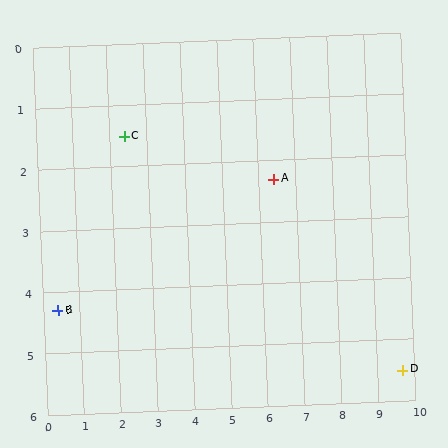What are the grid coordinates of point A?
Point A is at approximately (6.4, 2.3).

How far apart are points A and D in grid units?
Points A and D are about 4.6 grid units apart.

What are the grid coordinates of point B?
Point B is at approximately (0.4, 4.3).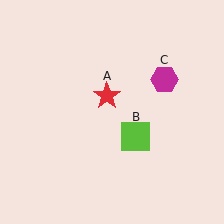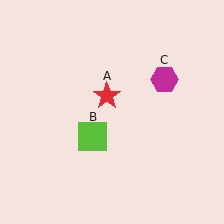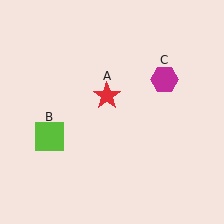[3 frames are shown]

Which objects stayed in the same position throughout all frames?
Red star (object A) and magenta hexagon (object C) remained stationary.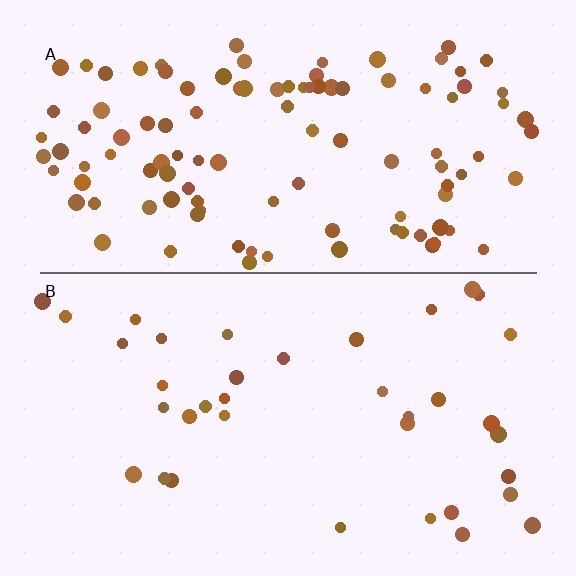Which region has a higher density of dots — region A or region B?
A (the top).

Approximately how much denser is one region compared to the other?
Approximately 3.0× — region A over region B.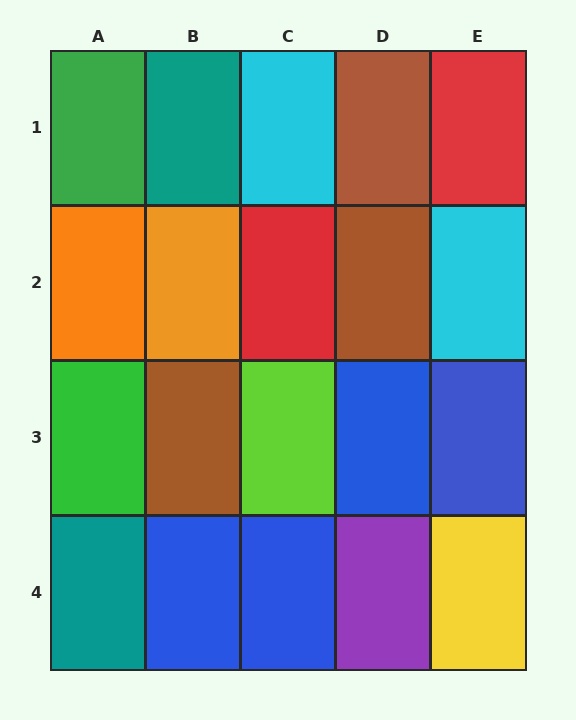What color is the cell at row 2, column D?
Brown.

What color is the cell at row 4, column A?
Teal.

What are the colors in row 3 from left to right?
Green, brown, lime, blue, blue.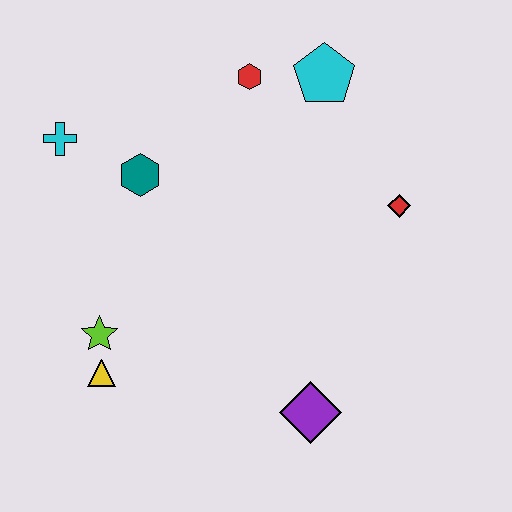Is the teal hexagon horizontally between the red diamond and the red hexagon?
No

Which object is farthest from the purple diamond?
The cyan cross is farthest from the purple diamond.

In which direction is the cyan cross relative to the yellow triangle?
The cyan cross is above the yellow triangle.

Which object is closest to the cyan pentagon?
The red hexagon is closest to the cyan pentagon.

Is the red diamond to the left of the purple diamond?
No